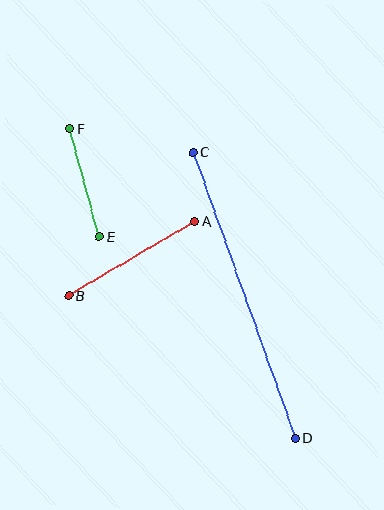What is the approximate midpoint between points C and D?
The midpoint is at approximately (244, 295) pixels.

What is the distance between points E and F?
The distance is approximately 112 pixels.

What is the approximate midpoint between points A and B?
The midpoint is at approximately (132, 258) pixels.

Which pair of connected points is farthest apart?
Points C and D are farthest apart.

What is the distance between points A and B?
The distance is approximately 146 pixels.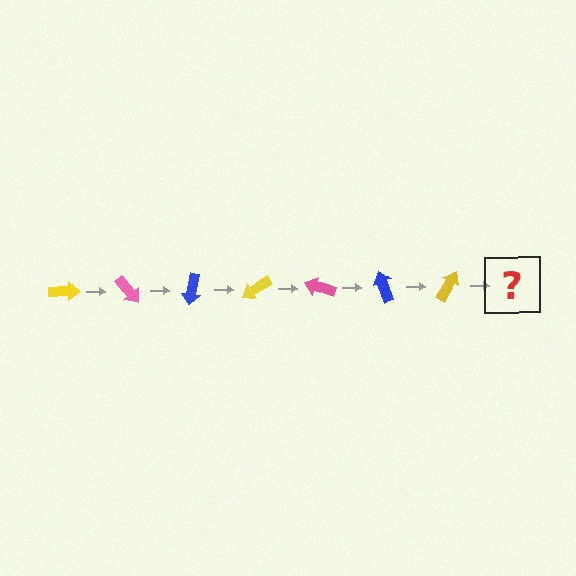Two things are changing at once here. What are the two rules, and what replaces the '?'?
The two rules are that it rotates 50 degrees each step and the color cycles through yellow, pink, and blue. The '?' should be a pink arrow, rotated 350 degrees from the start.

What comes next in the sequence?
The next element should be a pink arrow, rotated 350 degrees from the start.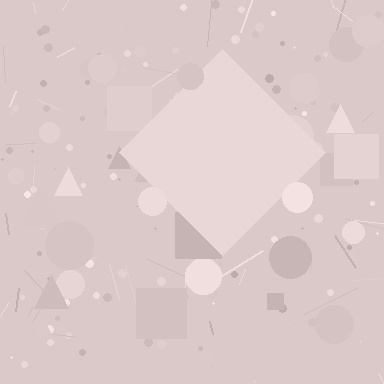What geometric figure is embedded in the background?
A diamond is embedded in the background.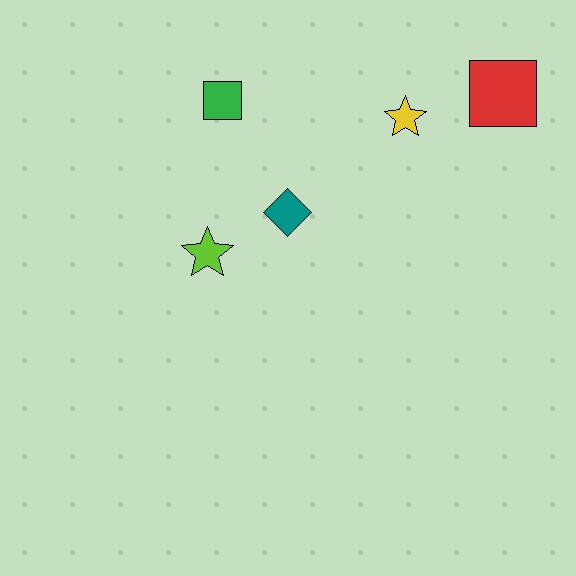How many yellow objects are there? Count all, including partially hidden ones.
There is 1 yellow object.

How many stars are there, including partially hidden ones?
There are 2 stars.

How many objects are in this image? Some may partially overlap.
There are 5 objects.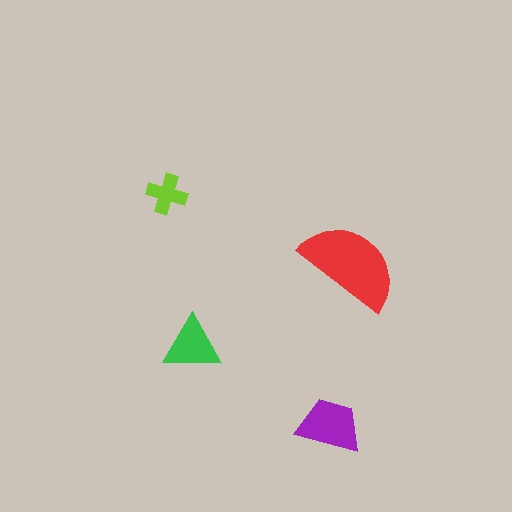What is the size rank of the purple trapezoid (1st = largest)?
2nd.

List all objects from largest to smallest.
The red semicircle, the purple trapezoid, the green triangle, the lime cross.